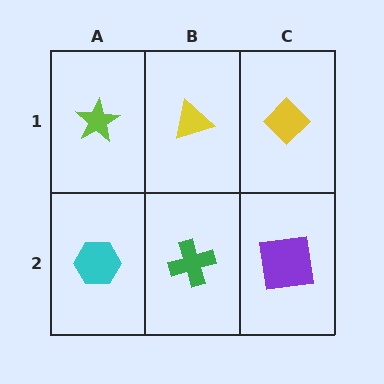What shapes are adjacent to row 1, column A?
A cyan hexagon (row 2, column A), a yellow triangle (row 1, column B).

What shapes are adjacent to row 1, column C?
A purple square (row 2, column C), a yellow triangle (row 1, column B).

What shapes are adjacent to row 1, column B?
A green cross (row 2, column B), a lime star (row 1, column A), a yellow diamond (row 1, column C).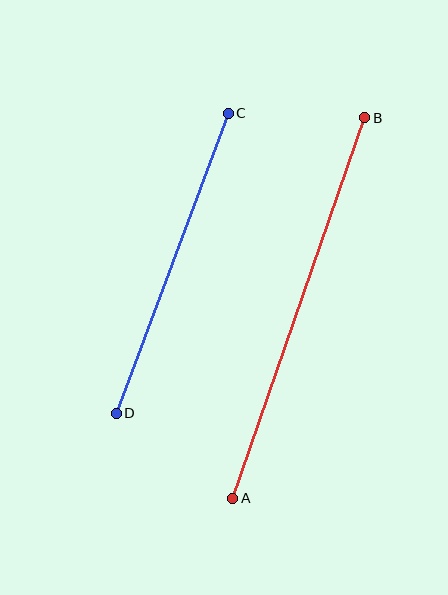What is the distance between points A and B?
The distance is approximately 402 pixels.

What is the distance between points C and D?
The distance is approximately 320 pixels.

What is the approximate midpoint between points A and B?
The midpoint is at approximately (299, 308) pixels.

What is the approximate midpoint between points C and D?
The midpoint is at approximately (172, 263) pixels.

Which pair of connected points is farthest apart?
Points A and B are farthest apart.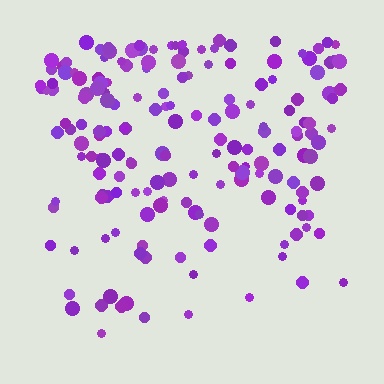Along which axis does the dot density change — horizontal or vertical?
Vertical.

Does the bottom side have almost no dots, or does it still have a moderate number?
Still a moderate number, just noticeably fewer than the top.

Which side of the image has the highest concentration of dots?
The top.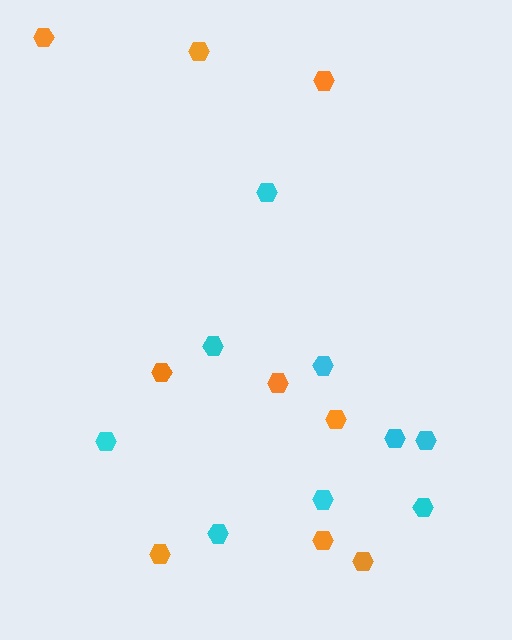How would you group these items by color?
There are 2 groups: one group of orange hexagons (9) and one group of cyan hexagons (9).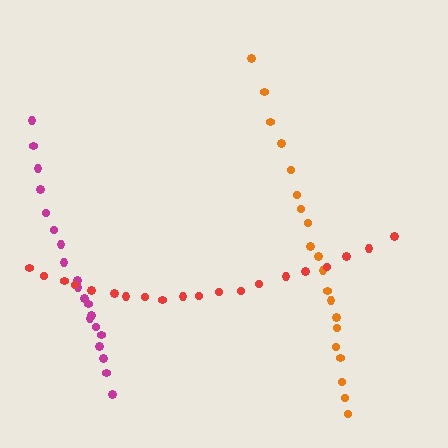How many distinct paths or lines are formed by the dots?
There are 3 distinct paths.